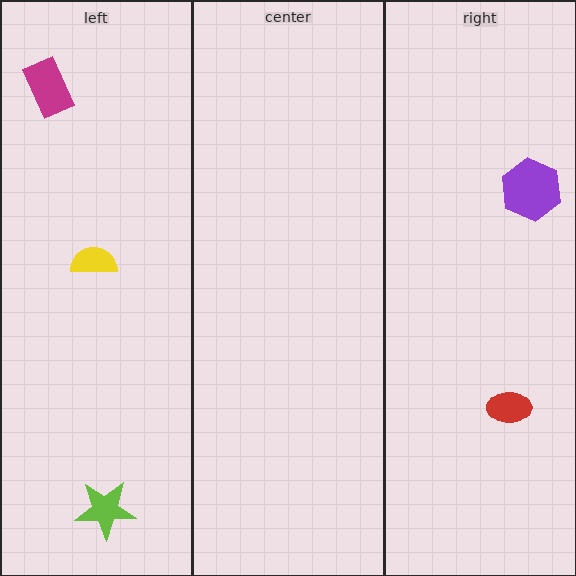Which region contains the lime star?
The left region.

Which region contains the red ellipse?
The right region.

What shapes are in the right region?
The purple hexagon, the red ellipse.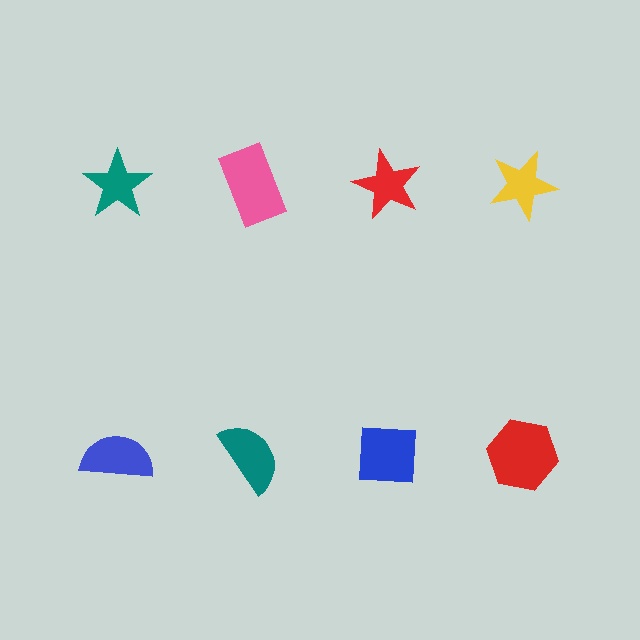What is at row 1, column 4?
A yellow star.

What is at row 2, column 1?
A blue semicircle.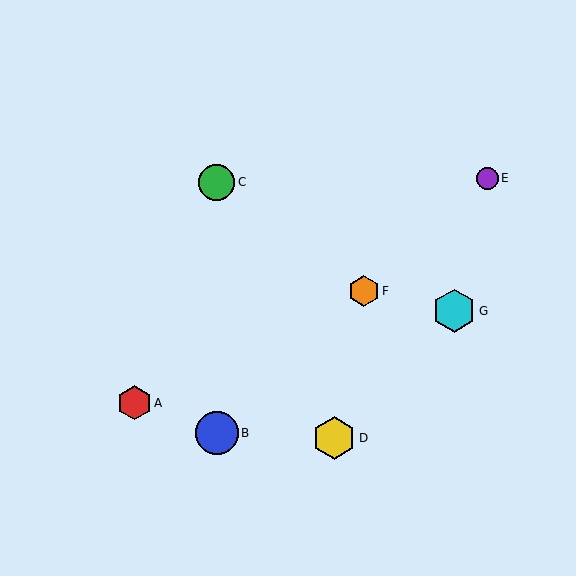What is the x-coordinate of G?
Object G is at x≈454.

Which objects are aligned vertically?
Objects B, C are aligned vertically.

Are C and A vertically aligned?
No, C is at x≈217 and A is at x≈134.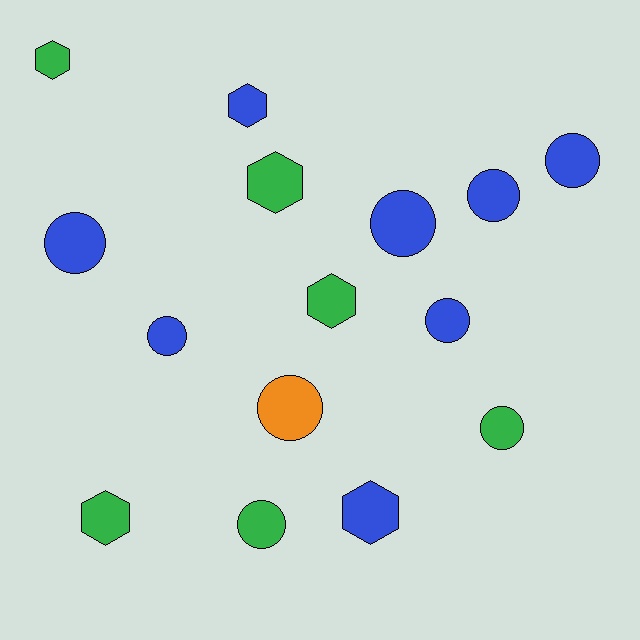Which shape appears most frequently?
Circle, with 9 objects.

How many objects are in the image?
There are 15 objects.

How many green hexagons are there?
There are 4 green hexagons.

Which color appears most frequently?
Blue, with 8 objects.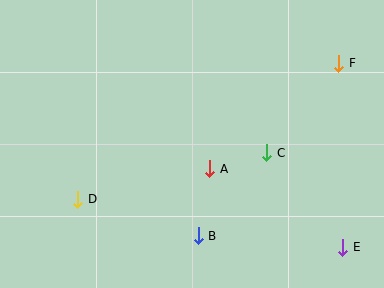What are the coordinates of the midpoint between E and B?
The midpoint between E and B is at (270, 241).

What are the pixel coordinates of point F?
Point F is at (339, 63).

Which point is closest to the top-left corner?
Point D is closest to the top-left corner.